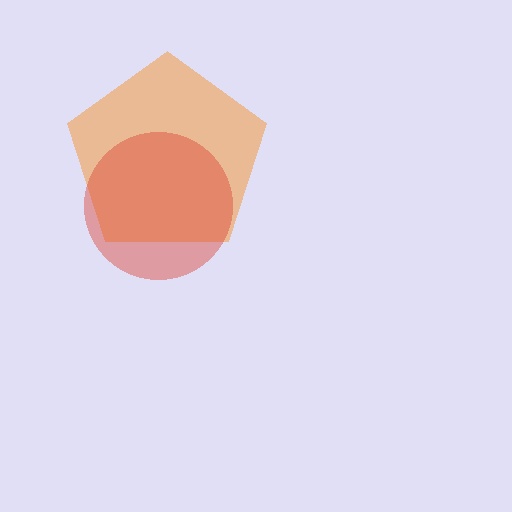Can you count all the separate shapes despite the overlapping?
Yes, there are 2 separate shapes.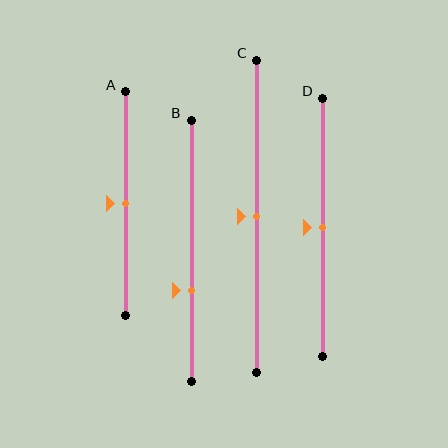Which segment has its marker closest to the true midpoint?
Segment A has its marker closest to the true midpoint.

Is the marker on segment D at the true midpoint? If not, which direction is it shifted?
Yes, the marker on segment D is at the true midpoint.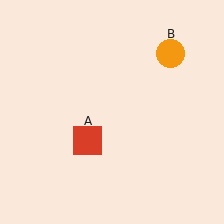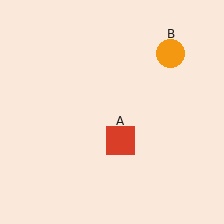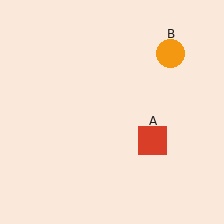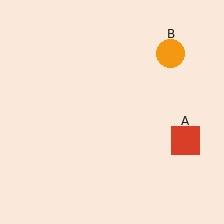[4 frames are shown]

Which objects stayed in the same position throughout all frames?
Orange circle (object B) remained stationary.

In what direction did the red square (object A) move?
The red square (object A) moved right.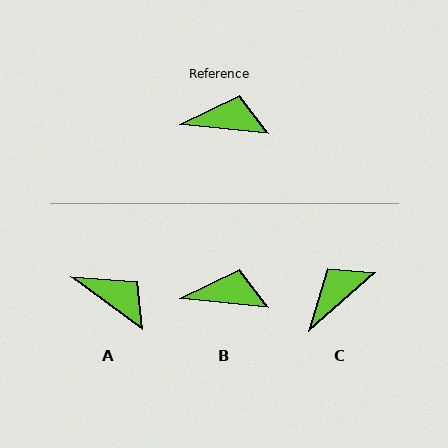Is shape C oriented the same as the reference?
No, it is off by about 48 degrees.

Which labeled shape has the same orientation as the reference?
B.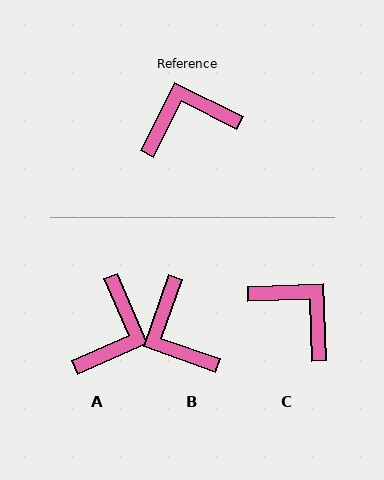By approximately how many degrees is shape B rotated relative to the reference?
Approximately 97 degrees counter-clockwise.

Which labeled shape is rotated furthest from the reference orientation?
A, about 130 degrees away.